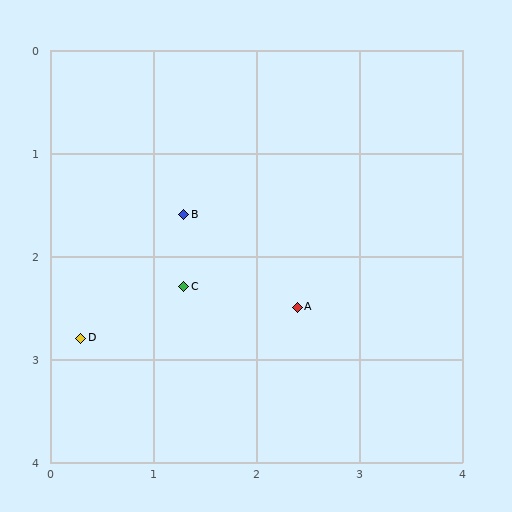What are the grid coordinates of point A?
Point A is at approximately (2.4, 2.5).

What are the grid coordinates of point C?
Point C is at approximately (1.3, 2.3).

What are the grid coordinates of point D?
Point D is at approximately (0.3, 2.8).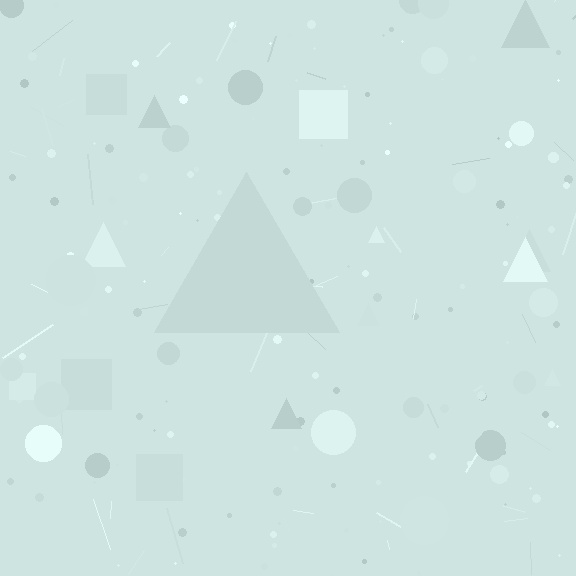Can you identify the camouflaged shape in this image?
The camouflaged shape is a triangle.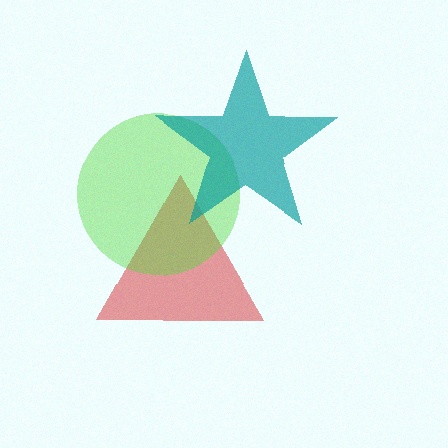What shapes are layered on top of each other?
The layered shapes are: a red triangle, a lime circle, a teal star.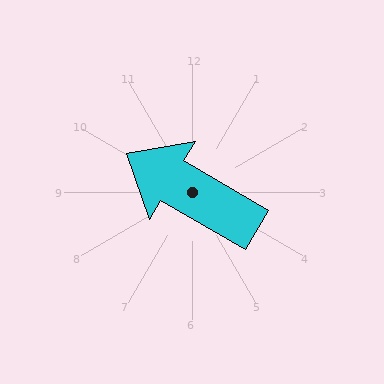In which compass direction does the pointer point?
Northwest.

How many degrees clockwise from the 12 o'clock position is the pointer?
Approximately 301 degrees.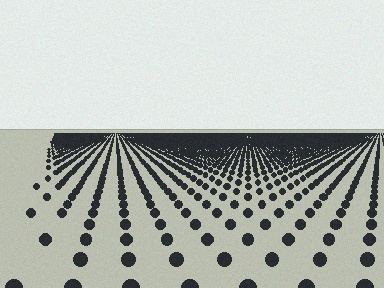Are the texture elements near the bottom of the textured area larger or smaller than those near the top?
Larger. Near the bottom, elements are closer to the viewer and appear at a bigger on-screen size.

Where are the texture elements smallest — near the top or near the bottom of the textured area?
Near the top.